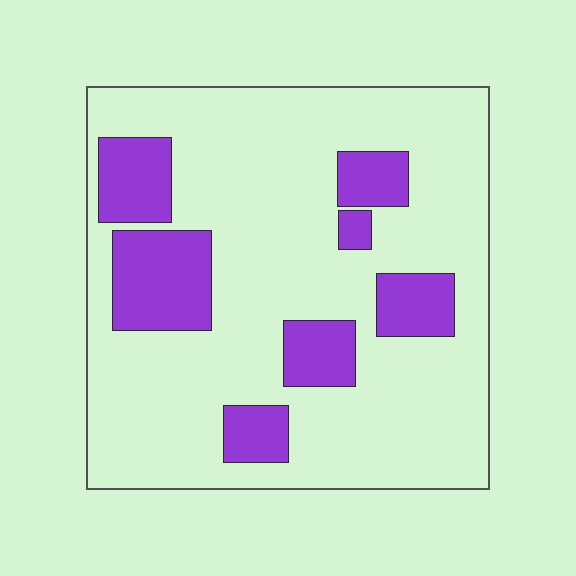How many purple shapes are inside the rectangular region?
7.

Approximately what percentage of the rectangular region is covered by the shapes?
Approximately 20%.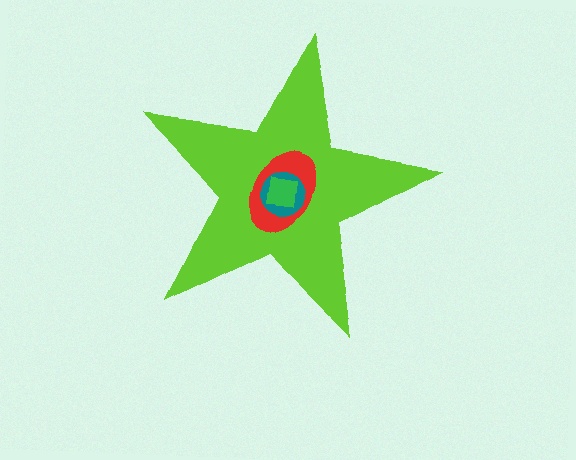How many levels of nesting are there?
4.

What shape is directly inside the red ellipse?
The teal circle.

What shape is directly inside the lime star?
The red ellipse.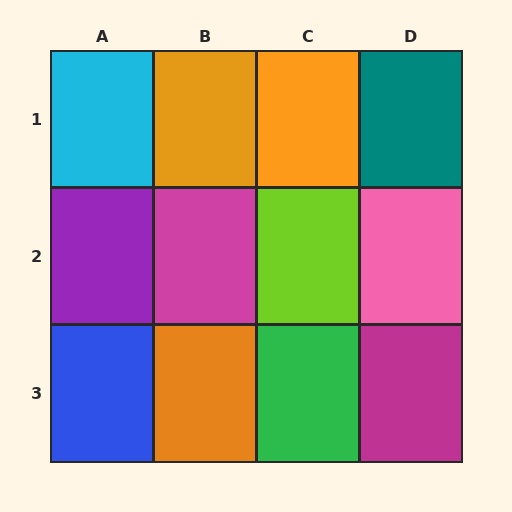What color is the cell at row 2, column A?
Purple.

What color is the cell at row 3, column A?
Blue.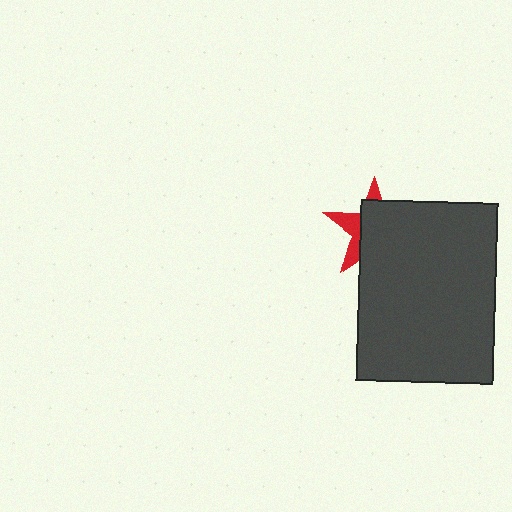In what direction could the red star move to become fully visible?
The red star could move toward the upper-left. That would shift it out from behind the dark gray rectangle entirely.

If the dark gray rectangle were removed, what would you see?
You would see the complete red star.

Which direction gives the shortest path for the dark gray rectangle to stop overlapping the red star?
Moving toward the lower-right gives the shortest separation.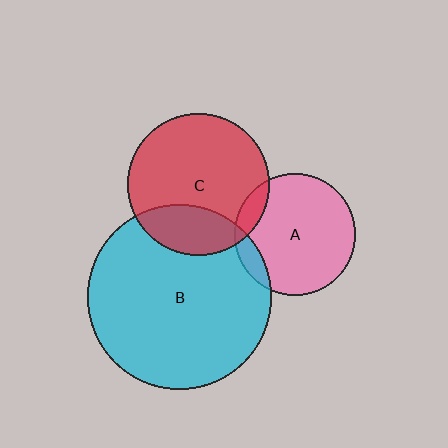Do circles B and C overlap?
Yes.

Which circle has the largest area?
Circle B (cyan).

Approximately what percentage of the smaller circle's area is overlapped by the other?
Approximately 25%.